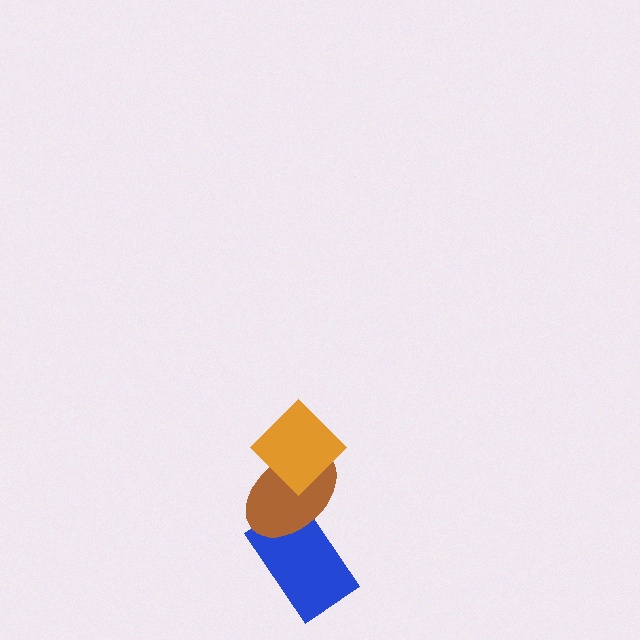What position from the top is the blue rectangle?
The blue rectangle is 3rd from the top.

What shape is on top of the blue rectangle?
The brown ellipse is on top of the blue rectangle.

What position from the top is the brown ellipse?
The brown ellipse is 2nd from the top.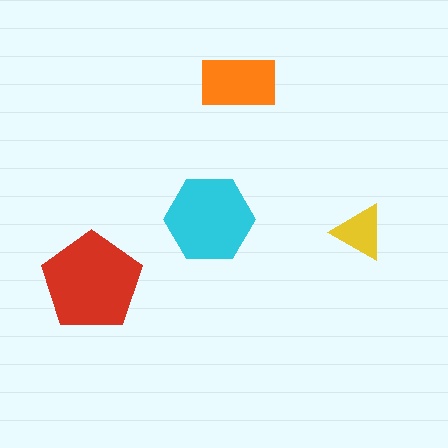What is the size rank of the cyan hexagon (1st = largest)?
2nd.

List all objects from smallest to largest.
The yellow triangle, the orange rectangle, the cyan hexagon, the red pentagon.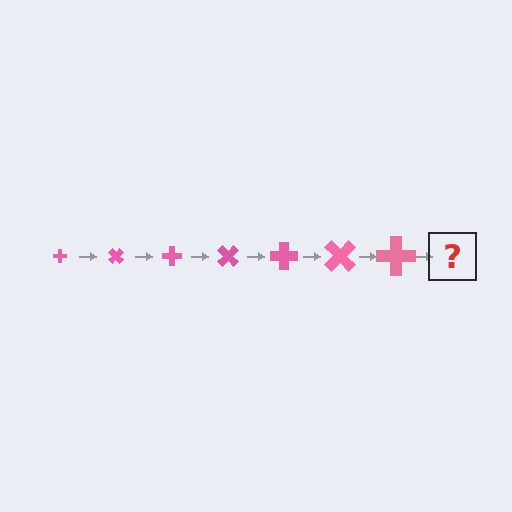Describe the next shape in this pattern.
It should be a cross, larger than the previous one and rotated 315 degrees from the start.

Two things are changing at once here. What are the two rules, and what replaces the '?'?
The two rules are that the cross grows larger each step and it rotates 45 degrees each step. The '?' should be a cross, larger than the previous one and rotated 315 degrees from the start.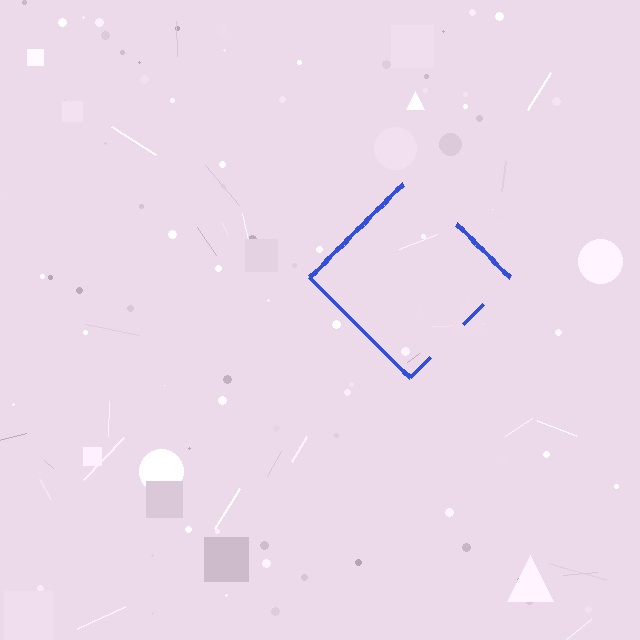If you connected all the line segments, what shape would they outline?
They would outline a diamond.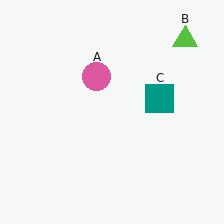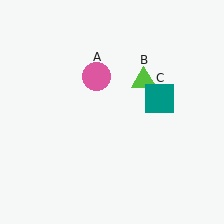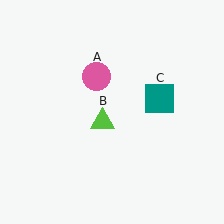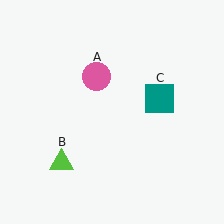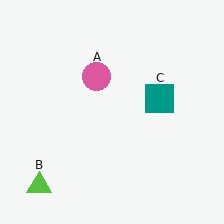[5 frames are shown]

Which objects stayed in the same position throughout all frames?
Pink circle (object A) and teal square (object C) remained stationary.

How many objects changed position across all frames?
1 object changed position: lime triangle (object B).